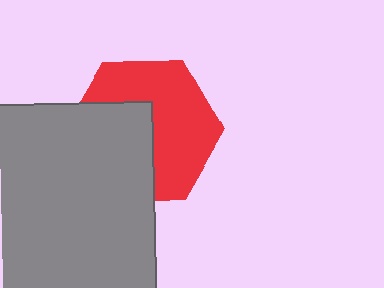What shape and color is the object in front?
The object in front is a gray square.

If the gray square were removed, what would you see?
You would see the complete red hexagon.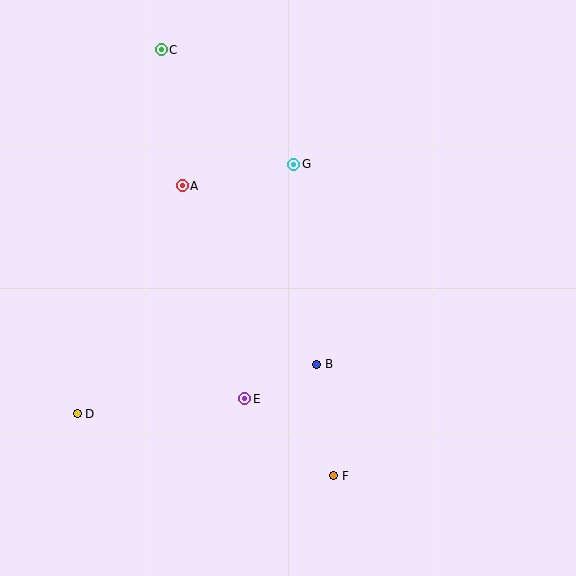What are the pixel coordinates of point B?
Point B is at (317, 364).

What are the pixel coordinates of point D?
Point D is at (77, 414).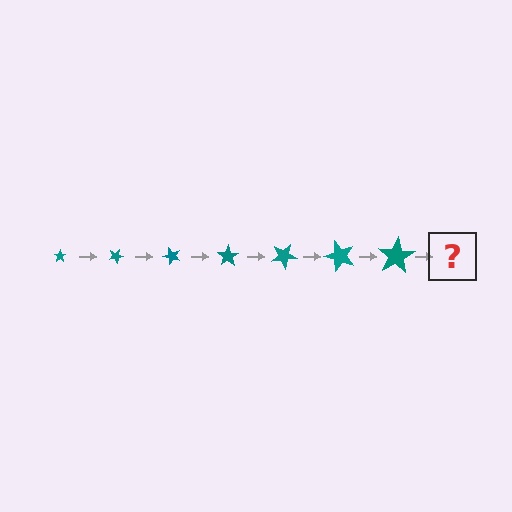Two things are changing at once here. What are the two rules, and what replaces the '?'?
The two rules are that the star grows larger each step and it rotates 25 degrees each step. The '?' should be a star, larger than the previous one and rotated 175 degrees from the start.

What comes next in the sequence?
The next element should be a star, larger than the previous one and rotated 175 degrees from the start.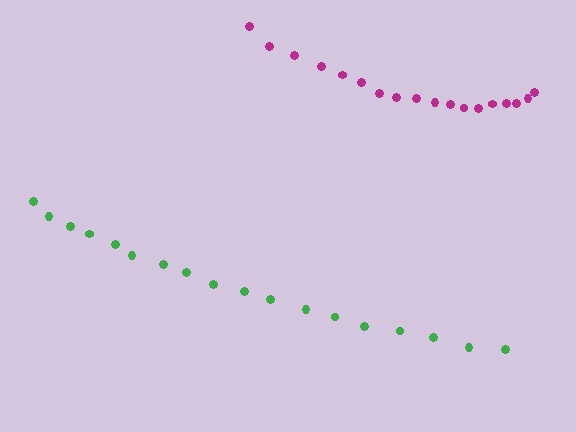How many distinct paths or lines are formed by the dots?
There are 2 distinct paths.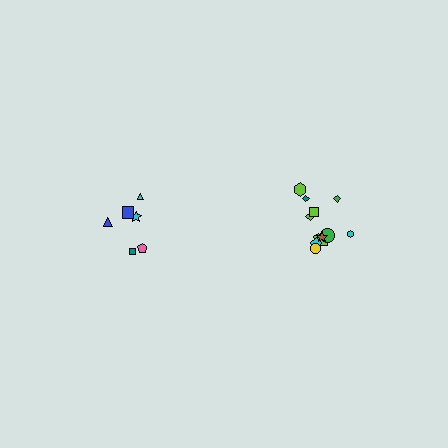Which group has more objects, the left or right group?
The right group.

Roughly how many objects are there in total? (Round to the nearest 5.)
Roughly 20 objects in total.